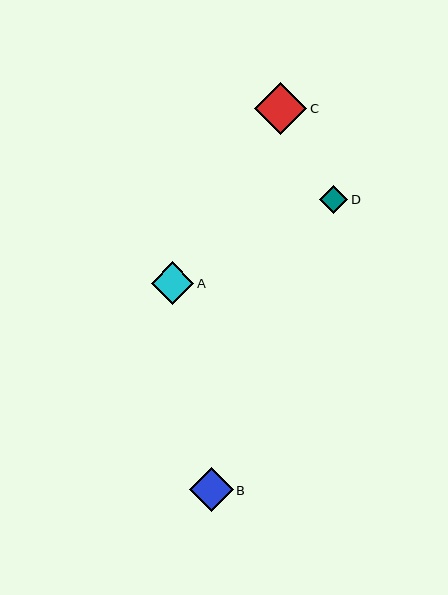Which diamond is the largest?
Diamond C is the largest with a size of approximately 52 pixels.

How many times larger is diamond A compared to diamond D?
Diamond A is approximately 1.5 times the size of diamond D.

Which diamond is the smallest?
Diamond D is the smallest with a size of approximately 28 pixels.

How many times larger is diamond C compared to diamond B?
Diamond C is approximately 1.2 times the size of diamond B.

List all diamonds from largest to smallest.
From largest to smallest: C, B, A, D.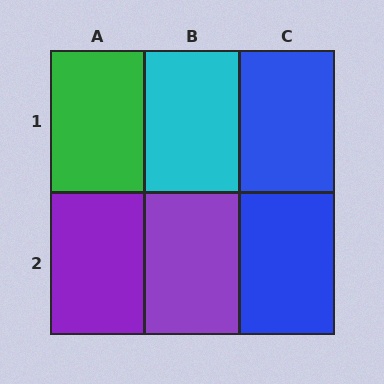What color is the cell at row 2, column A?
Purple.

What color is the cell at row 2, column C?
Blue.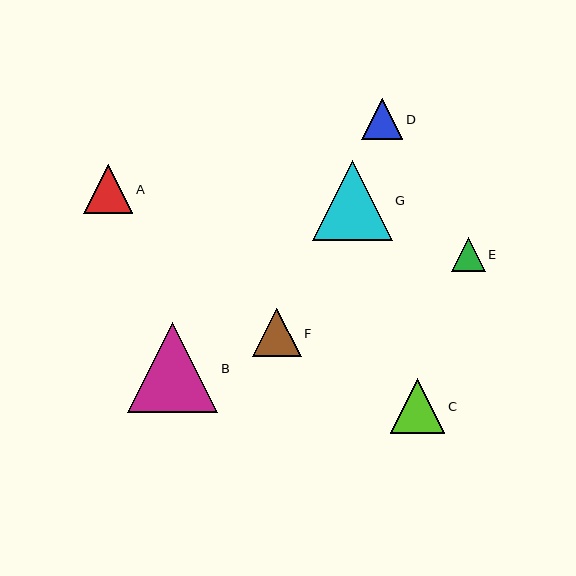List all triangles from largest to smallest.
From largest to smallest: B, G, C, F, A, D, E.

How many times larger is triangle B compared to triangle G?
Triangle B is approximately 1.1 times the size of triangle G.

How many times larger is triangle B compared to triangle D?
Triangle B is approximately 2.2 times the size of triangle D.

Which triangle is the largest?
Triangle B is the largest with a size of approximately 90 pixels.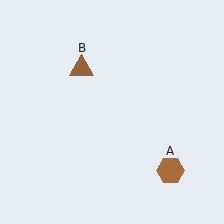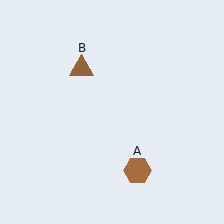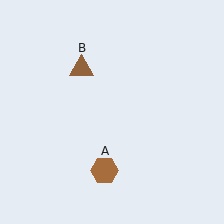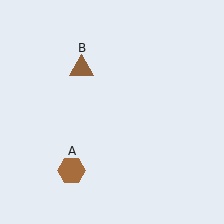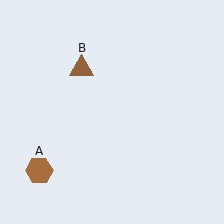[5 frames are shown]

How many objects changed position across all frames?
1 object changed position: brown hexagon (object A).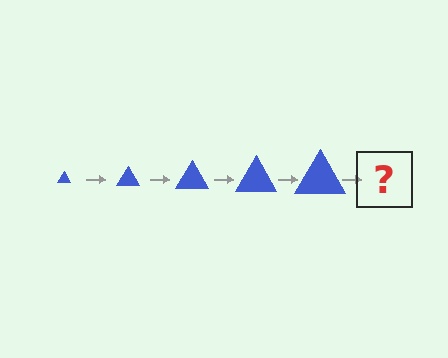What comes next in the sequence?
The next element should be a blue triangle, larger than the previous one.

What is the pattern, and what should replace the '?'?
The pattern is that the triangle gets progressively larger each step. The '?' should be a blue triangle, larger than the previous one.